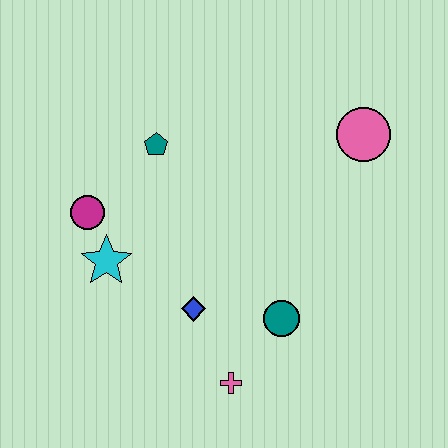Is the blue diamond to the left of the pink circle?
Yes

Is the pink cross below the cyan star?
Yes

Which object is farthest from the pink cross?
The pink circle is farthest from the pink cross.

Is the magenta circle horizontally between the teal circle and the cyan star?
No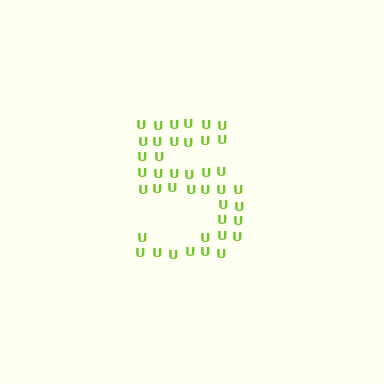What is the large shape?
The large shape is the digit 5.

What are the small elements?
The small elements are letter U's.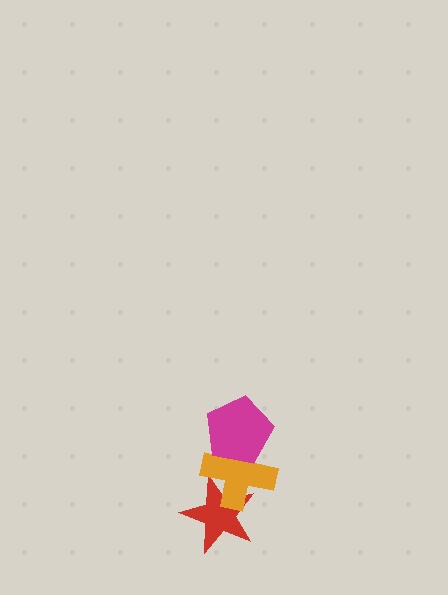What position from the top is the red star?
The red star is 3rd from the top.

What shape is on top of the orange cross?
The magenta pentagon is on top of the orange cross.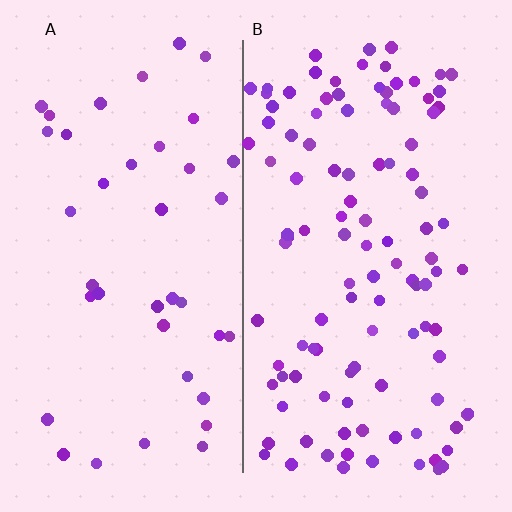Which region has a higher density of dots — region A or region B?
B (the right).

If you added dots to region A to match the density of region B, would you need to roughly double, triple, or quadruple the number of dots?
Approximately triple.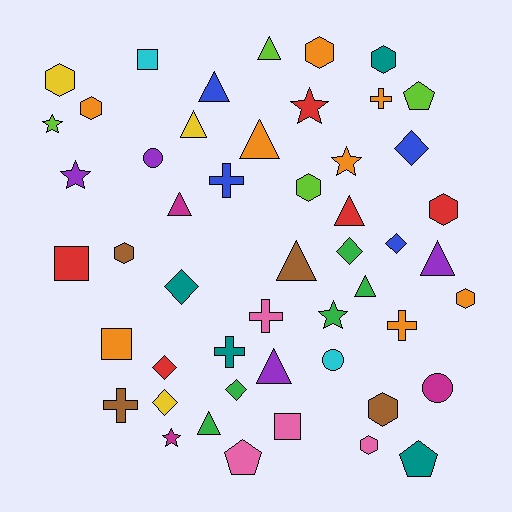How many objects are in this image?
There are 50 objects.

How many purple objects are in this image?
There are 4 purple objects.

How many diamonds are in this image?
There are 7 diamonds.